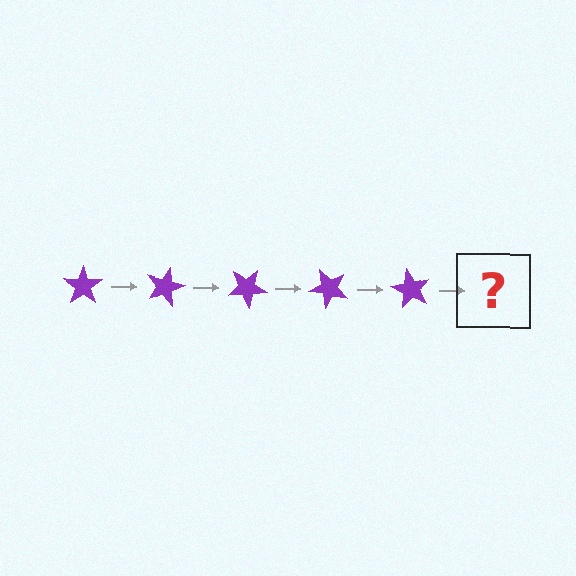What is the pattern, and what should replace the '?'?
The pattern is that the star rotates 15 degrees each step. The '?' should be a purple star rotated 75 degrees.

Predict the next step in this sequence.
The next step is a purple star rotated 75 degrees.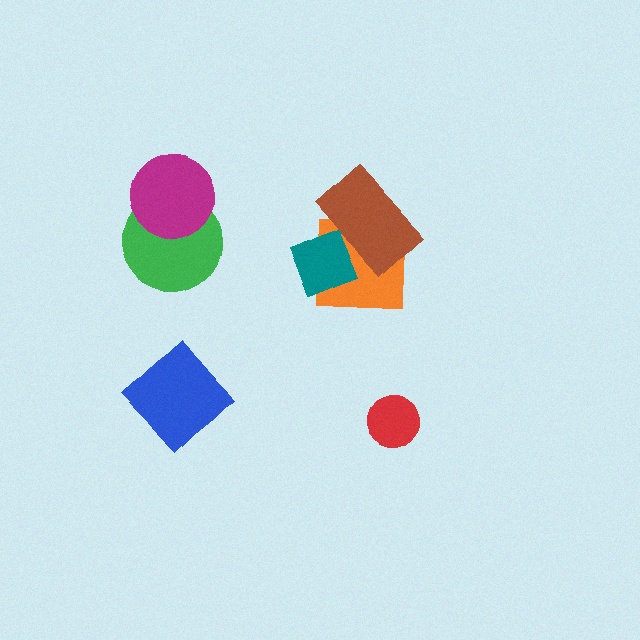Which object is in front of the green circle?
The magenta circle is in front of the green circle.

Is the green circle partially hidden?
Yes, it is partially covered by another shape.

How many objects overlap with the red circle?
0 objects overlap with the red circle.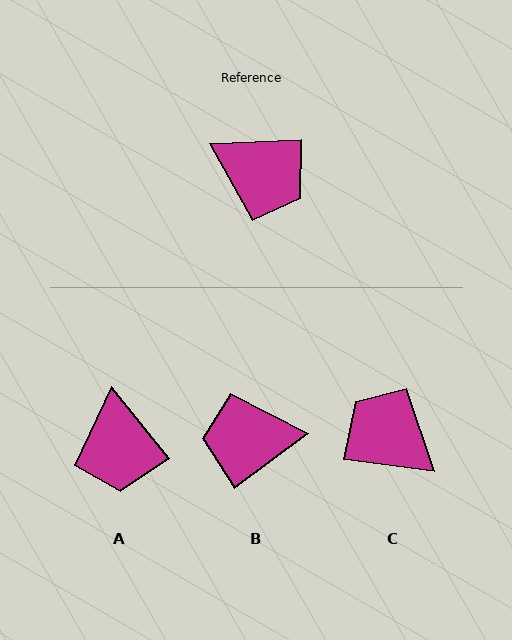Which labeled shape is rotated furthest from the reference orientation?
C, about 170 degrees away.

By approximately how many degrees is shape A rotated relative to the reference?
Approximately 54 degrees clockwise.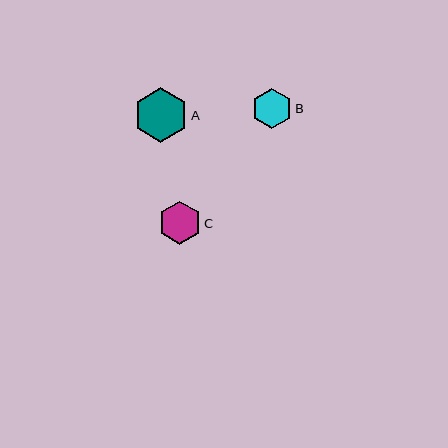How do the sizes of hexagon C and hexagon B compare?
Hexagon C and hexagon B are approximately the same size.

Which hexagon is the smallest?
Hexagon B is the smallest with a size of approximately 40 pixels.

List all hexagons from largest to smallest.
From largest to smallest: A, C, B.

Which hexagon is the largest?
Hexagon A is the largest with a size of approximately 54 pixels.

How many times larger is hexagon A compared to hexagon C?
Hexagon A is approximately 1.3 times the size of hexagon C.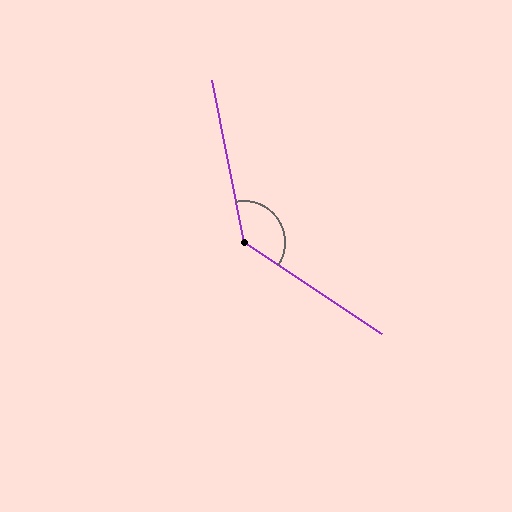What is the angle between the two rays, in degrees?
Approximately 134 degrees.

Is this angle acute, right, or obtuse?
It is obtuse.